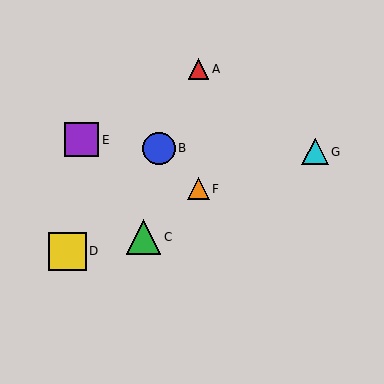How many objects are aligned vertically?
2 objects (A, F) are aligned vertically.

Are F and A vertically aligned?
Yes, both are at x≈199.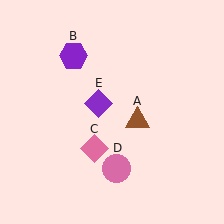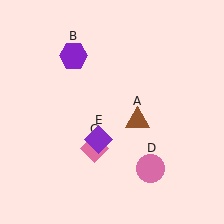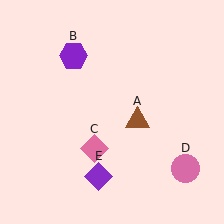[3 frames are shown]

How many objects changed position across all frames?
2 objects changed position: pink circle (object D), purple diamond (object E).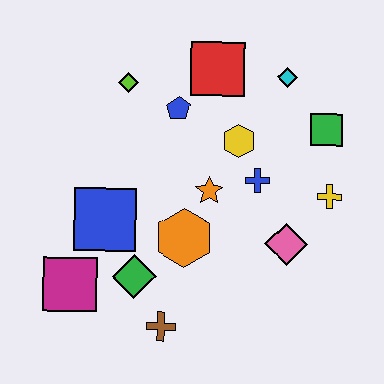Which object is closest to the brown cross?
The green diamond is closest to the brown cross.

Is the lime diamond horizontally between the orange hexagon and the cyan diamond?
No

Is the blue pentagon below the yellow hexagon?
No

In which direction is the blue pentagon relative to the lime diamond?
The blue pentagon is to the right of the lime diamond.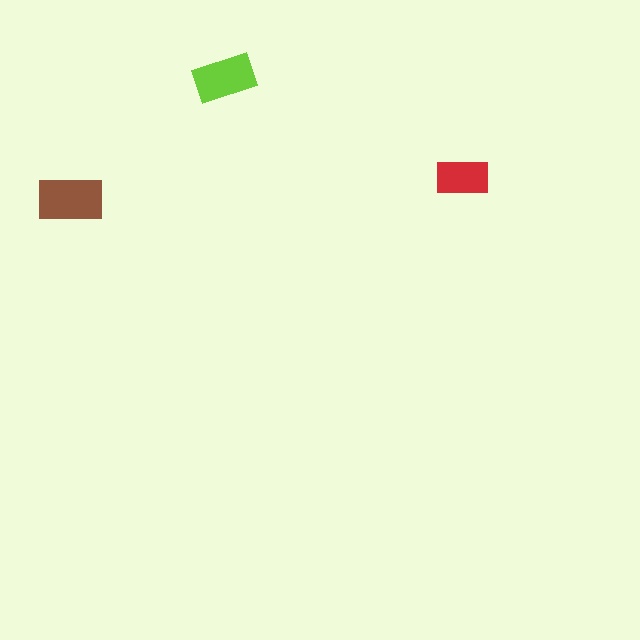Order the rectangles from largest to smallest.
the brown one, the lime one, the red one.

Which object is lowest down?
The brown rectangle is bottommost.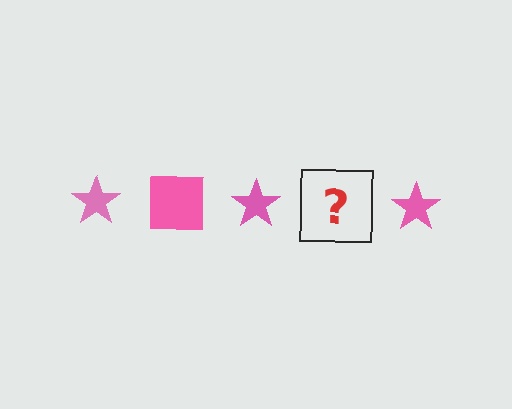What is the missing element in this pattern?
The missing element is a pink square.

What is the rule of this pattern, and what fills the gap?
The rule is that the pattern cycles through star, square shapes in pink. The gap should be filled with a pink square.